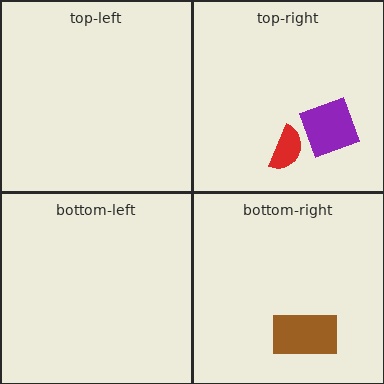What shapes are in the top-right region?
The purple diamond, the red semicircle.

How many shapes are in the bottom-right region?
1.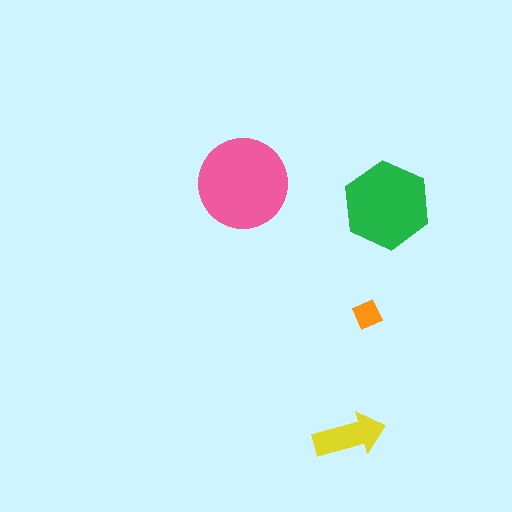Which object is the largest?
The pink circle.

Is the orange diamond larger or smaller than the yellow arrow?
Smaller.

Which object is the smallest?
The orange diamond.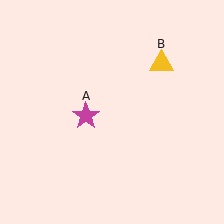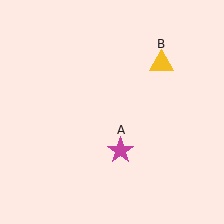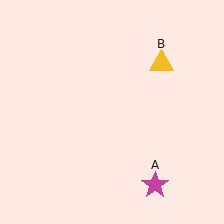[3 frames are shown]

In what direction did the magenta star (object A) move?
The magenta star (object A) moved down and to the right.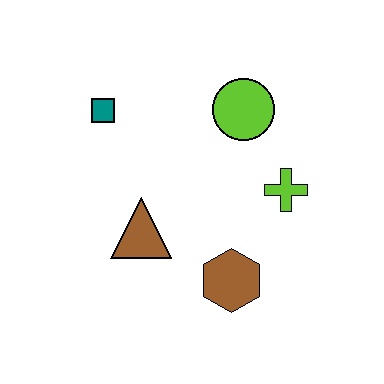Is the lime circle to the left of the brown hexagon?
No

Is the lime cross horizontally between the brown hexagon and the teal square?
No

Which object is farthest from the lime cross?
The teal square is farthest from the lime cross.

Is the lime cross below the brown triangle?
No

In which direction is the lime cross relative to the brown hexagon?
The lime cross is above the brown hexagon.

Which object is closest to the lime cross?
The lime circle is closest to the lime cross.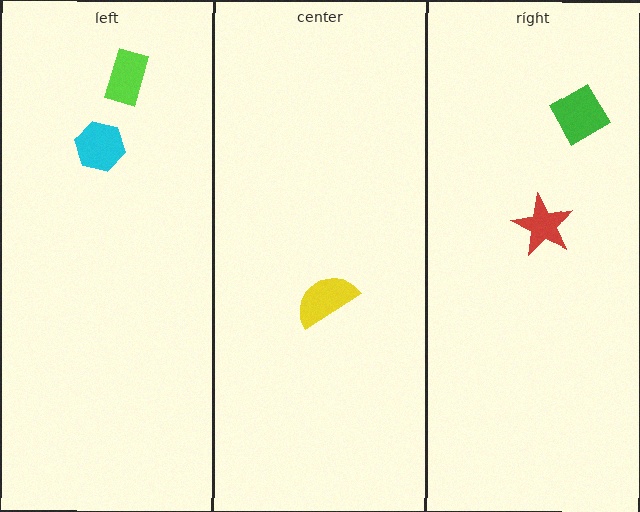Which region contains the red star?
The right region.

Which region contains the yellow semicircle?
The center region.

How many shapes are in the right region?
2.